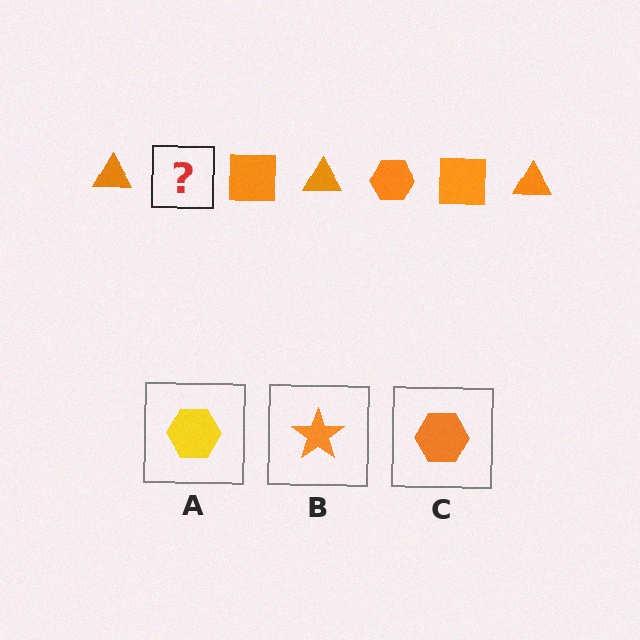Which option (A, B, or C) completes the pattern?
C.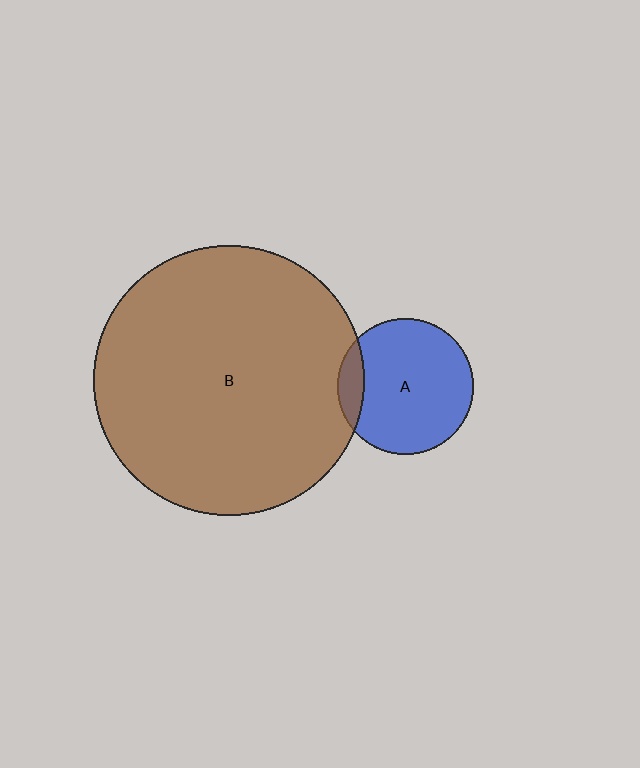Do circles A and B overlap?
Yes.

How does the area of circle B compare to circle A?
Approximately 4.0 times.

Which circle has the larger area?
Circle B (brown).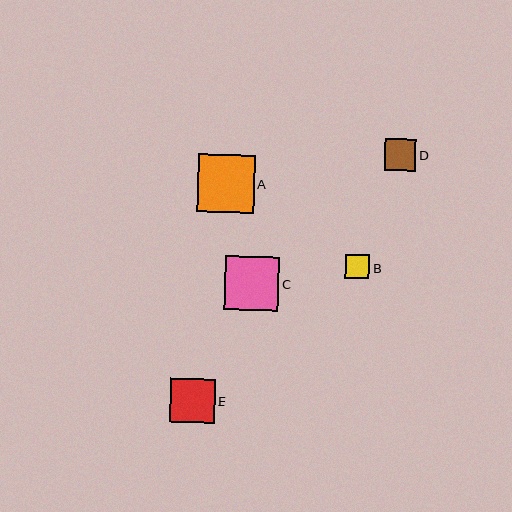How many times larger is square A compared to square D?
Square A is approximately 1.8 times the size of square D.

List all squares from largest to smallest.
From largest to smallest: A, C, E, D, B.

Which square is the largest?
Square A is the largest with a size of approximately 57 pixels.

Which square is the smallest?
Square B is the smallest with a size of approximately 24 pixels.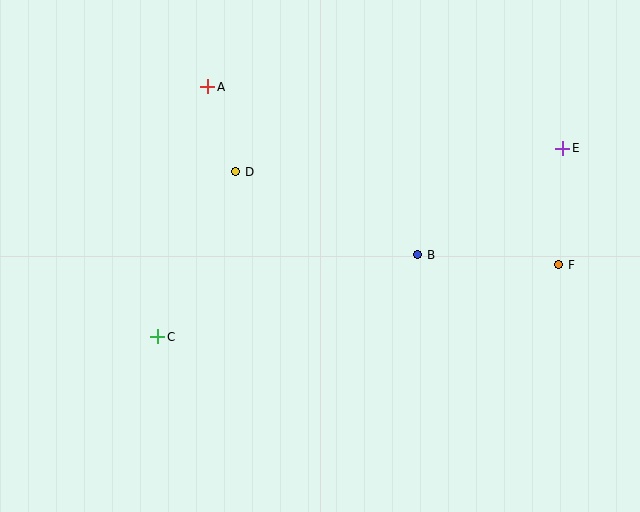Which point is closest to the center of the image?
Point B at (418, 255) is closest to the center.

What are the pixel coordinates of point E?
Point E is at (563, 148).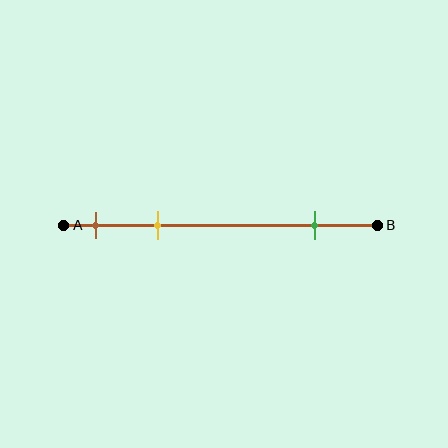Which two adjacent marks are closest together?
The brown and yellow marks are the closest adjacent pair.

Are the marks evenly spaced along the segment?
No, the marks are not evenly spaced.